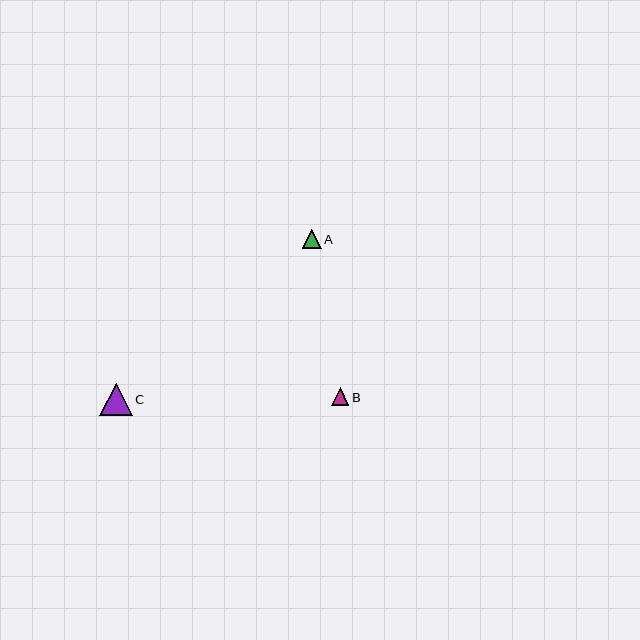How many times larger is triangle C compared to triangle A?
Triangle C is approximately 1.7 times the size of triangle A.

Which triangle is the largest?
Triangle C is the largest with a size of approximately 32 pixels.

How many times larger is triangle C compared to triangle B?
Triangle C is approximately 1.8 times the size of triangle B.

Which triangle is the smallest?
Triangle B is the smallest with a size of approximately 17 pixels.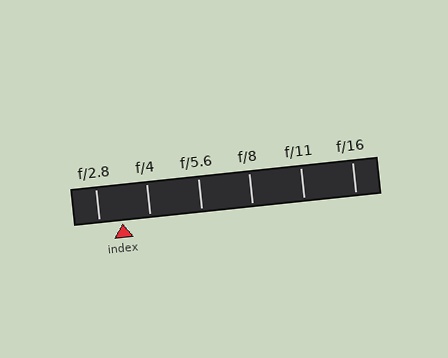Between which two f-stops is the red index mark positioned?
The index mark is between f/2.8 and f/4.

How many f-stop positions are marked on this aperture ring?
There are 6 f-stop positions marked.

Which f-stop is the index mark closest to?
The index mark is closest to f/2.8.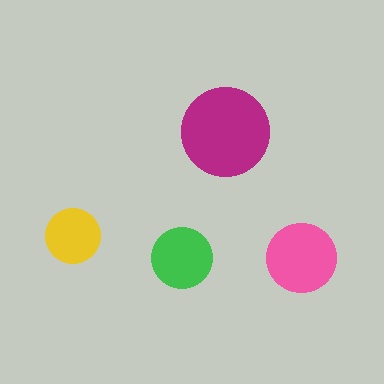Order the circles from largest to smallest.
the magenta one, the pink one, the green one, the yellow one.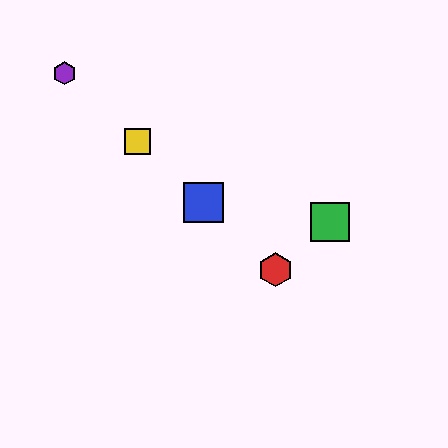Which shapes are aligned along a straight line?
The red hexagon, the blue square, the yellow square, the purple hexagon are aligned along a straight line.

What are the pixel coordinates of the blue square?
The blue square is at (204, 203).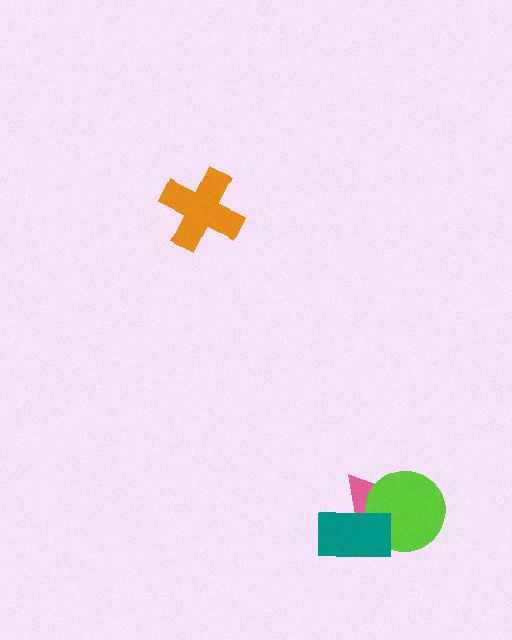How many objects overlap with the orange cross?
0 objects overlap with the orange cross.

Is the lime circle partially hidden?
Yes, it is partially covered by another shape.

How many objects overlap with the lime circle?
2 objects overlap with the lime circle.